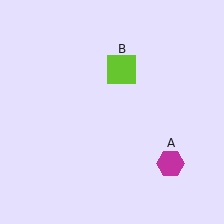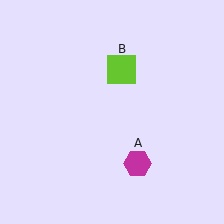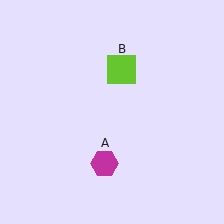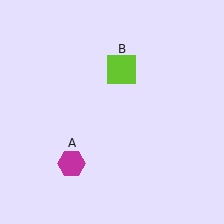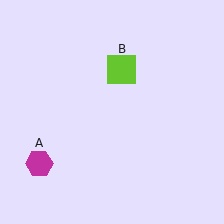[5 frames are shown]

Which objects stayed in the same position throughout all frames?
Lime square (object B) remained stationary.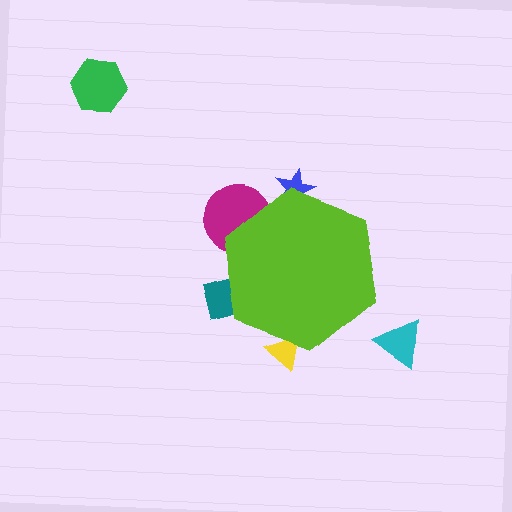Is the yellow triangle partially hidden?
Yes, the yellow triangle is partially hidden behind the lime hexagon.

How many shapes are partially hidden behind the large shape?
4 shapes are partially hidden.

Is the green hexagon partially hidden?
No, the green hexagon is fully visible.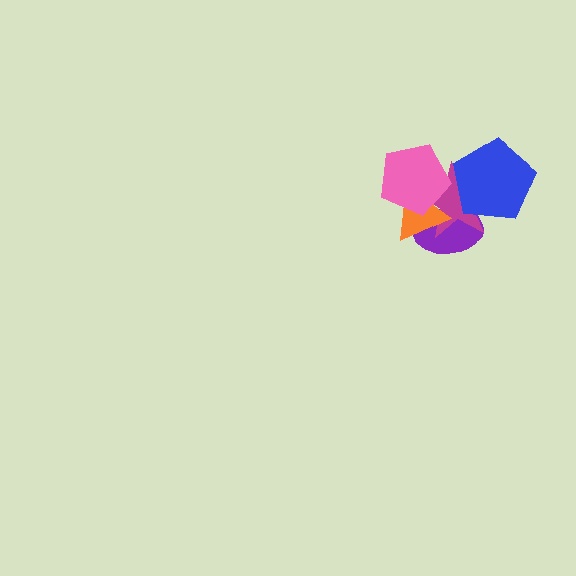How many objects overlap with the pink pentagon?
3 objects overlap with the pink pentagon.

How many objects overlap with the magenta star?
4 objects overlap with the magenta star.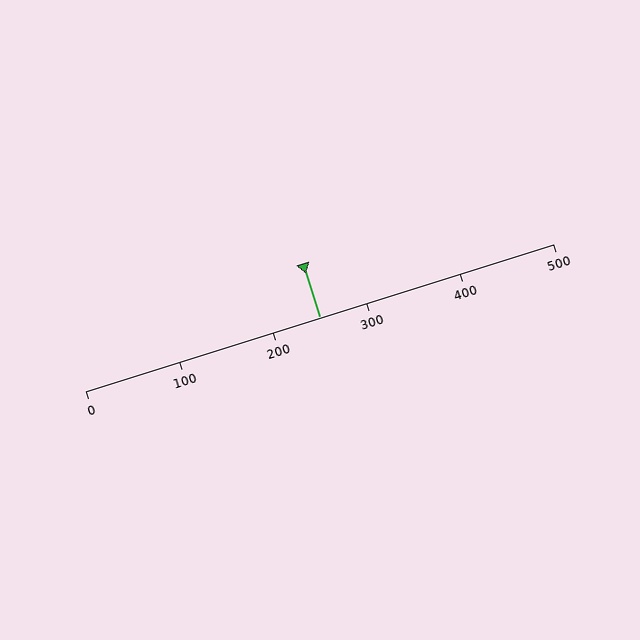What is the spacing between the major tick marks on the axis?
The major ticks are spaced 100 apart.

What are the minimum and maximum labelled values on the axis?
The axis runs from 0 to 500.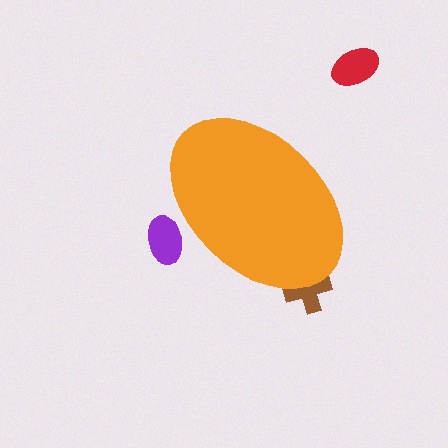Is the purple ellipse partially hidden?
Yes, the purple ellipse is partially hidden behind the orange ellipse.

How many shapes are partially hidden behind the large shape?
2 shapes are partially hidden.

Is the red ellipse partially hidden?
No, the red ellipse is fully visible.